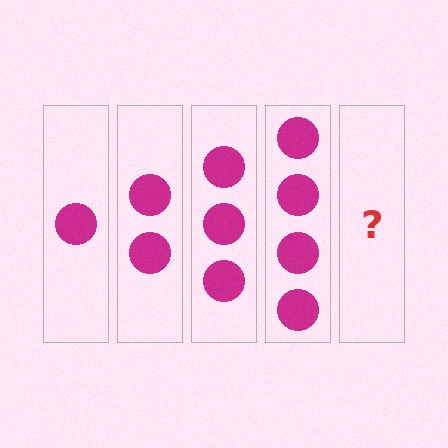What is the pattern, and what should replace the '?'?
The pattern is that each step adds one more circle. The '?' should be 5 circles.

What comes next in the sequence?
The next element should be 5 circles.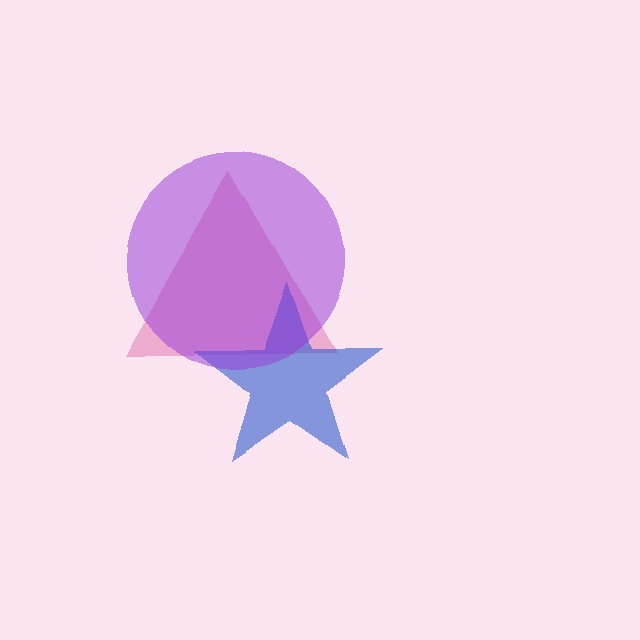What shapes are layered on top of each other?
The layered shapes are: a pink triangle, a blue star, a purple circle.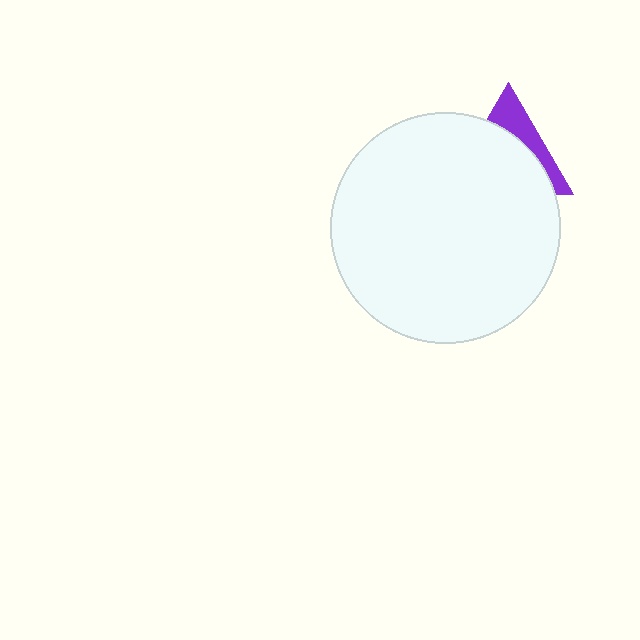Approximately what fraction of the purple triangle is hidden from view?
Roughly 69% of the purple triangle is hidden behind the white circle.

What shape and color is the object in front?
The object in front is a white circle.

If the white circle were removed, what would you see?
You would see the complete purple triangle.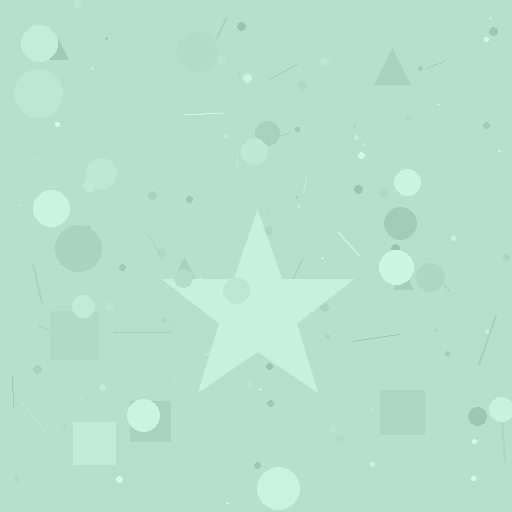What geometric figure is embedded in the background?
A star is embedded in the background.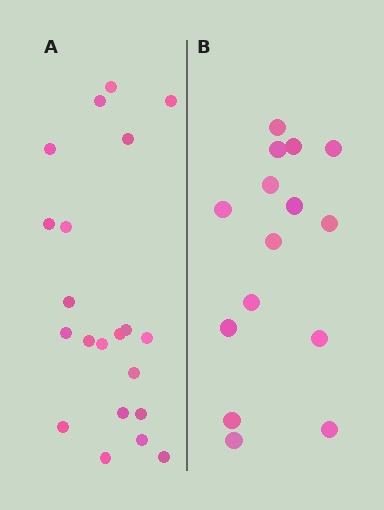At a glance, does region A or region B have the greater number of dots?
Region A (the left region) has more dots.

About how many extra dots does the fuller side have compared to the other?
Region A has about 6 more dots than region B.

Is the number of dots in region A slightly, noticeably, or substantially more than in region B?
Region A has noticeably more, but not dramatically so. The ratio is roughly 1.4 to 1.